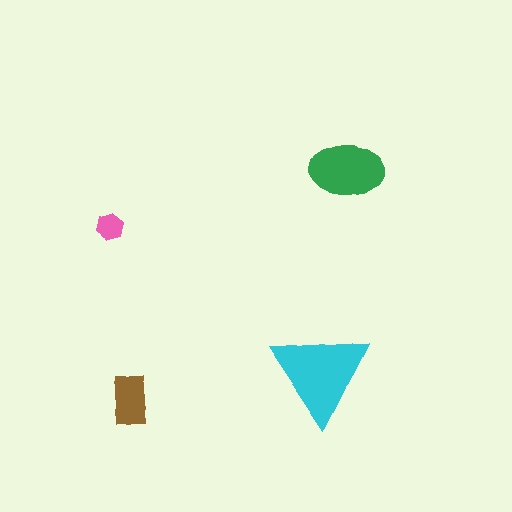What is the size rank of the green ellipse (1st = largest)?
2nd.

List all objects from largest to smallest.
The cyan triangle, the green ellipse, the brown rectangle, the pink hexagon.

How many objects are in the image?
There are 4 objects in the image.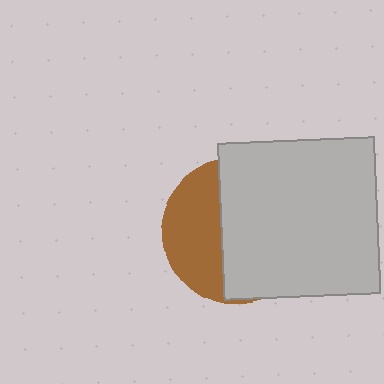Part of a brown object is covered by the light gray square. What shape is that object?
It is a circle.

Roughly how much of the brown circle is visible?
A small part of it is visible (roughly 39%).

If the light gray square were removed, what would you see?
You would see the complete brown circle.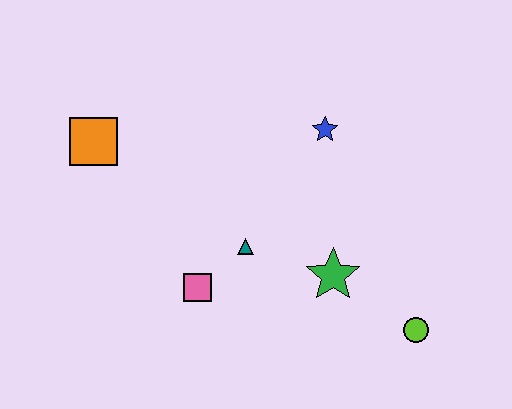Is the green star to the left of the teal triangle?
No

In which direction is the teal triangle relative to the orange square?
The teal triangle is to the right of the orange square.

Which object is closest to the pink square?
The teal triangle is closest to the pink square.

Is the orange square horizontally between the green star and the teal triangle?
No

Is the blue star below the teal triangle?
No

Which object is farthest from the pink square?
The lime circle is farthest from the pink square.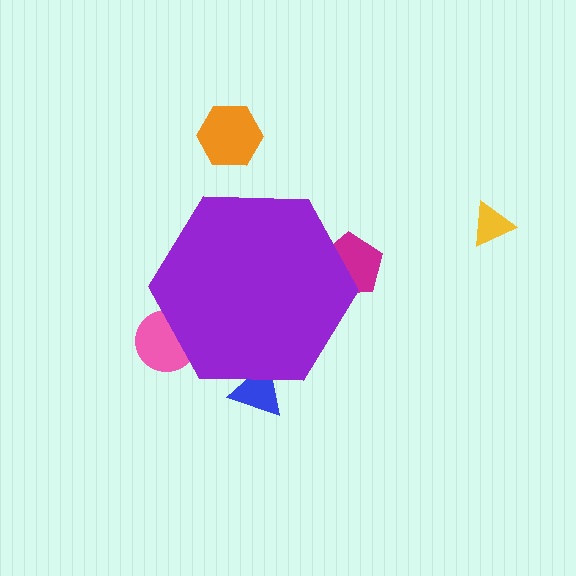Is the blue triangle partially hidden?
Yes, the blue triangle is partially hidden behind the purple hexagon.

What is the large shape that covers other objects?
A purple hexagon.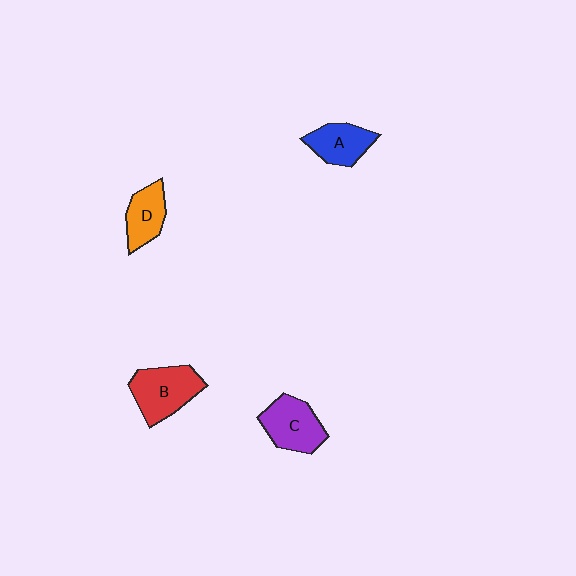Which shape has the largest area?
Shape B (red).